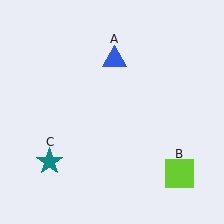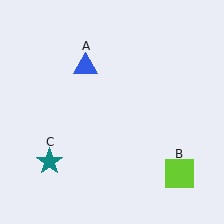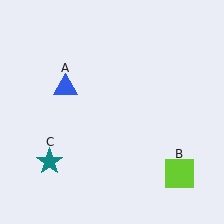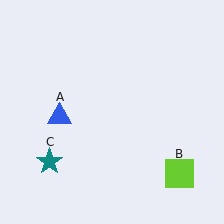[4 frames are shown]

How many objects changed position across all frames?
1 object changed position: blue triangle (object A).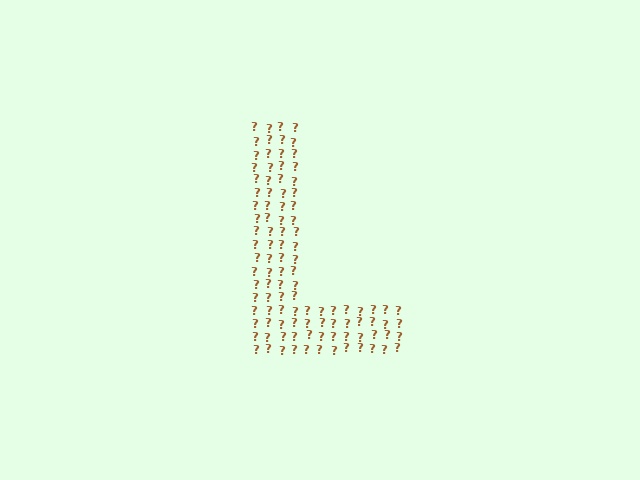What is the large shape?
The large shape is the letter L.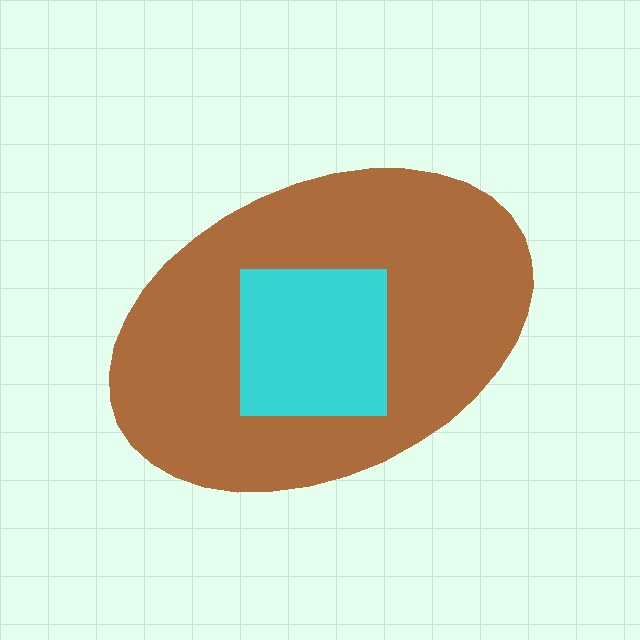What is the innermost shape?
The cyan square.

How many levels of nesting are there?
2.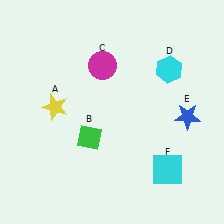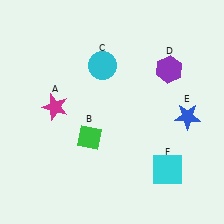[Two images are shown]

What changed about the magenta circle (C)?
In Image 1, C is magenta. In Image 2, it changed to cyan.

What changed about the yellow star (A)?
In Image 1, A is yellow. In Image 2, it changed to magenta.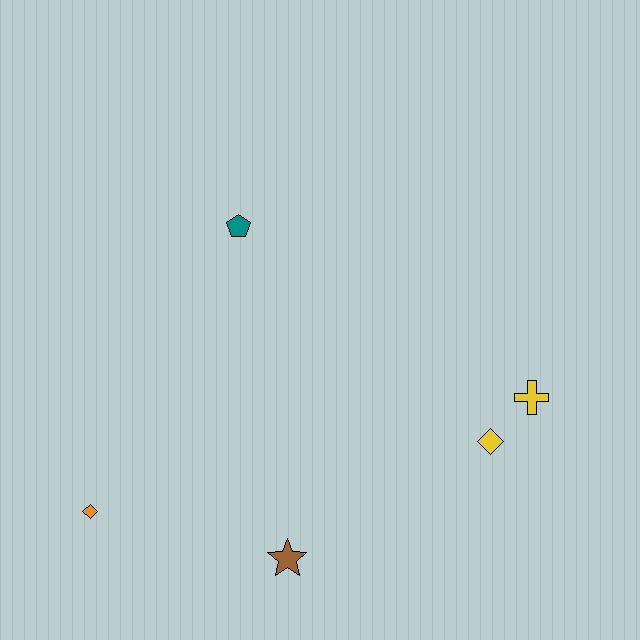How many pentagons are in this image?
There is 1 pentagon.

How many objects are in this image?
There are 5 objects.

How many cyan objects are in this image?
There are no cyan objects.